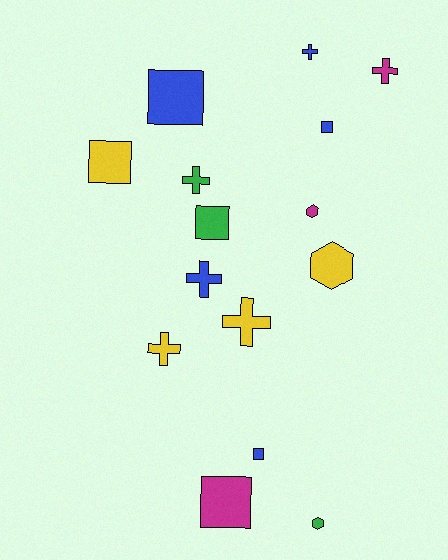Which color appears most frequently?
Blue, with 5 objects.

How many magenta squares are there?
There is 1 magenta square.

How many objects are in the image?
There are 15 objects.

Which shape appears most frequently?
Square, with 6 objects.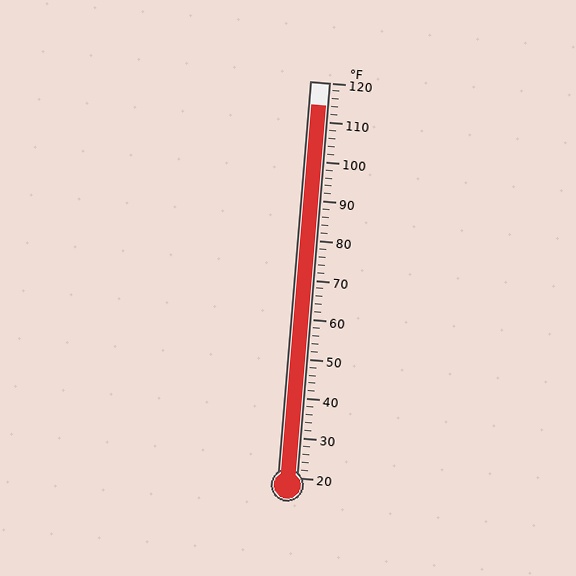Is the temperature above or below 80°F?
The temperature is above 80°F.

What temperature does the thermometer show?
The thermometer shows approximately 114°F.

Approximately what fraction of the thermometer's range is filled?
The thermometer is filled to approximately 95% of its range.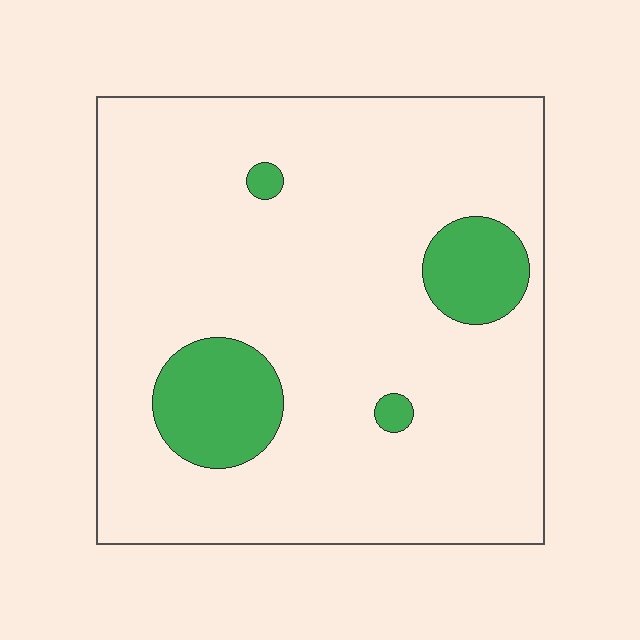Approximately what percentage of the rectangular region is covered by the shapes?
Approximately 15%.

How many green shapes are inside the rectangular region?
4.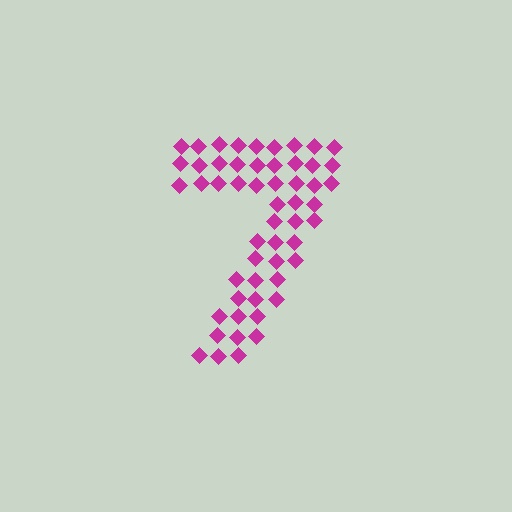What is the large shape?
The large shape is the digit 7.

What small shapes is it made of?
It is made of small diamonds.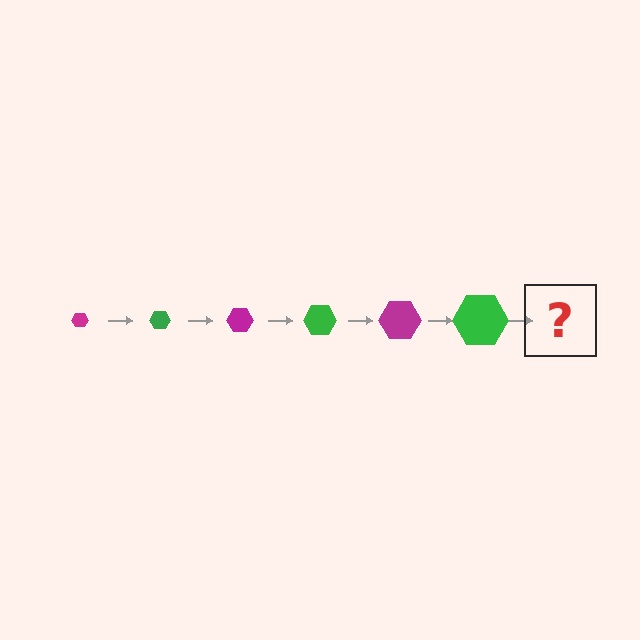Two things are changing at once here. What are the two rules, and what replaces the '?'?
The two rules are that the hexagon grows larger each step and the color cycles through magenta and green. The '?' should be a magenta hexagon, larger than the previous one.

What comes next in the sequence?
The next element should be a magenta hexagon, larger than the previous one.